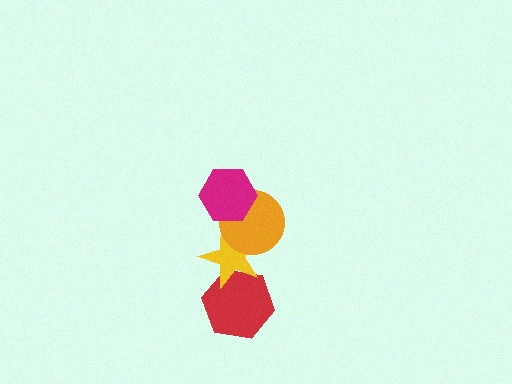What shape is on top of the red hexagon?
The yellow star is on top of the red hexagon.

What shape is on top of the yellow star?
The orange circle is on top of the yellow star.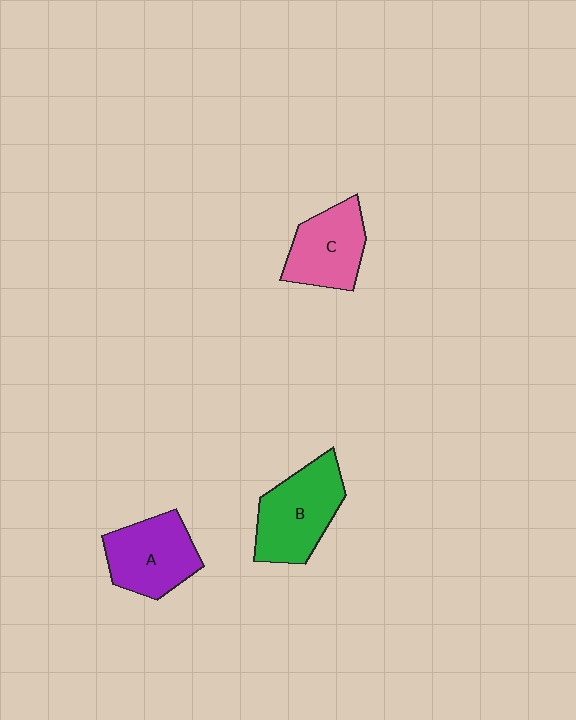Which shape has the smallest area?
Shape C (pink).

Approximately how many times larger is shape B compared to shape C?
Approximately 1.2 times.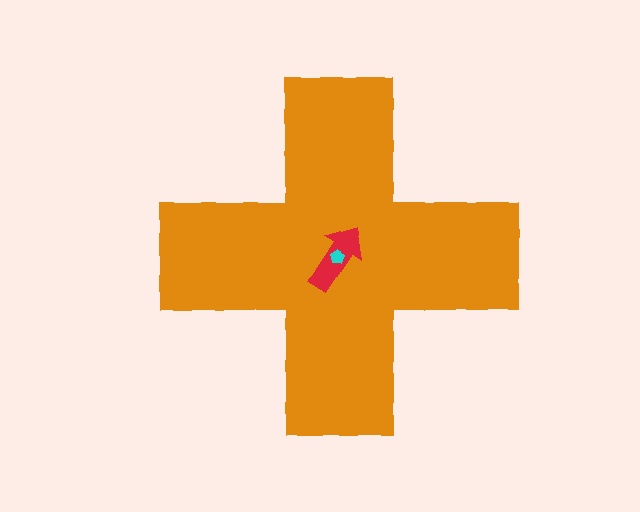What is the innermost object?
The cyan pentagon.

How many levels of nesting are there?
3.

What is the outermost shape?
The orange cross.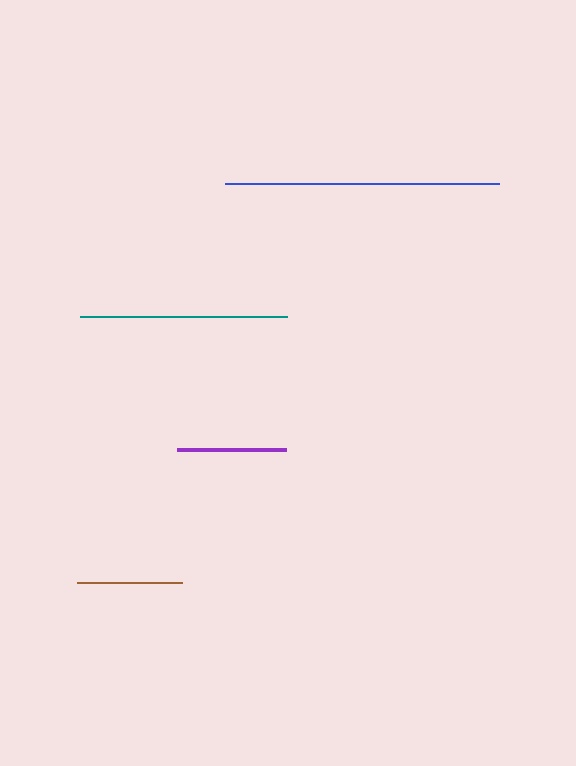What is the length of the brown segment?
The brown segment is approximately 105 pixels long.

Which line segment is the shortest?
The brown line is the shortest at approximately 105 pixels.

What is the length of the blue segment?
The blue segment is approximately 275 pixels long.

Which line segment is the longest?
The blue line is the longest at approximately 275 pixels.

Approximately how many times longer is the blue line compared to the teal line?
The blue line is approximately 1.3 times the length of the teal line.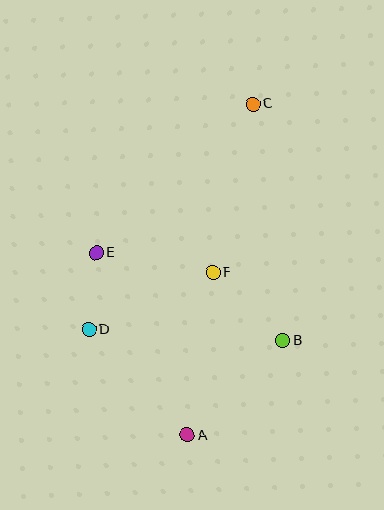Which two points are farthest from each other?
Points A and C are farthest from each other.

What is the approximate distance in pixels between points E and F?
The distance between E and F is approximately 118 pixels.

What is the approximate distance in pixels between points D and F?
The distance between D and F is approximately 136 pixels.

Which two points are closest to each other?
Points D and E are closest to each other.